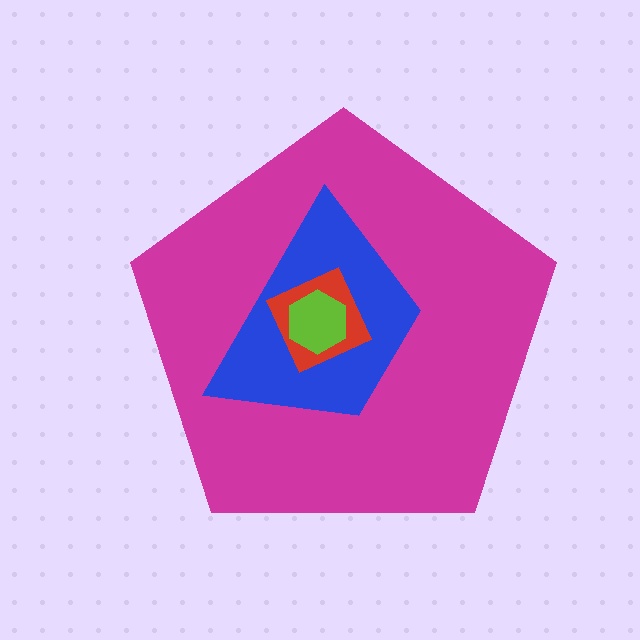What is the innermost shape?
The lime hexagon.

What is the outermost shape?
The magenta pentagon.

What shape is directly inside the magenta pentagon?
The blue trapezoid.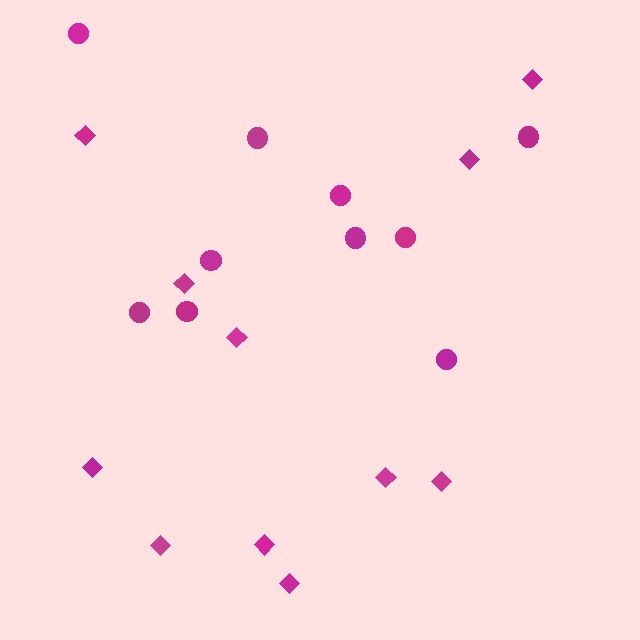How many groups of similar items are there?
There are 2 groups: one group of diamonds (11) and one group of circles (10).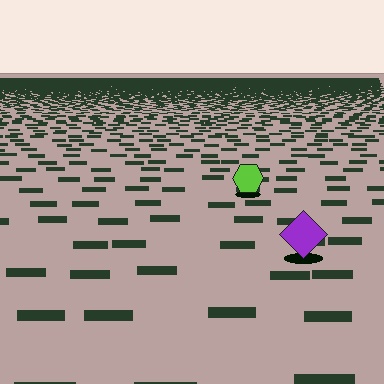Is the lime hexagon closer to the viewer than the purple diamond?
No. The purple diamond is closer — you can tell from the texture gradient: the ground texture is coarser near it.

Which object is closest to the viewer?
The purple diamond is closest. The texture marks near it are larger and more spread out.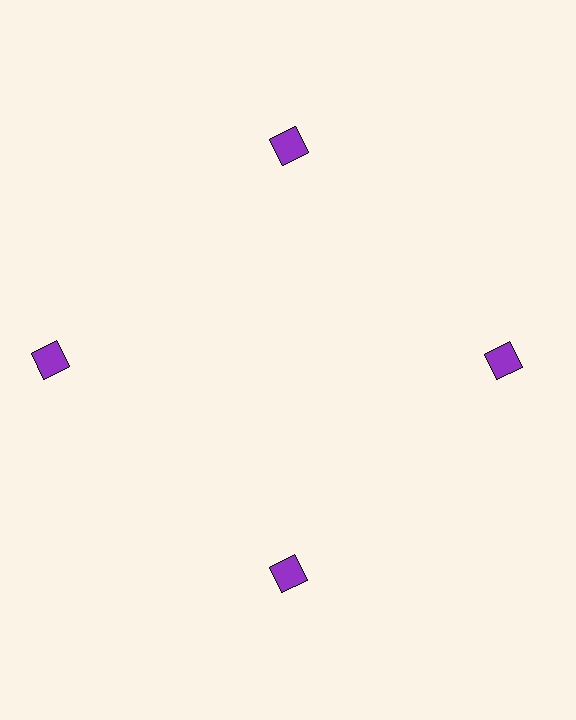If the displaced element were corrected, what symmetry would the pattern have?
It would have 4-fold rotational symmetry — the pattern would map onto itself every 90 degrees.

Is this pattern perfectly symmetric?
No. The 4 purple diamonds are arranged in a ring, but one element near the 9 o'clock position is pushed outward from the center, breaking the 4-fold rotational symmetry.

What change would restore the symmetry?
The symmetry would be restored by moving it inward, back onto the ring so that all 4 diamonds sit at equal angles and equal distance from the center.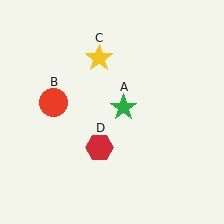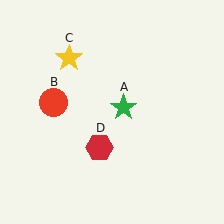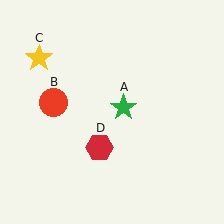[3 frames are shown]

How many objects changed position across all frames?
1 object changed position: yellow star (object C).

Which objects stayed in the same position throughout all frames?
Green star (object A) and red circle (object B) and red hexagon (object D) remained stationary.